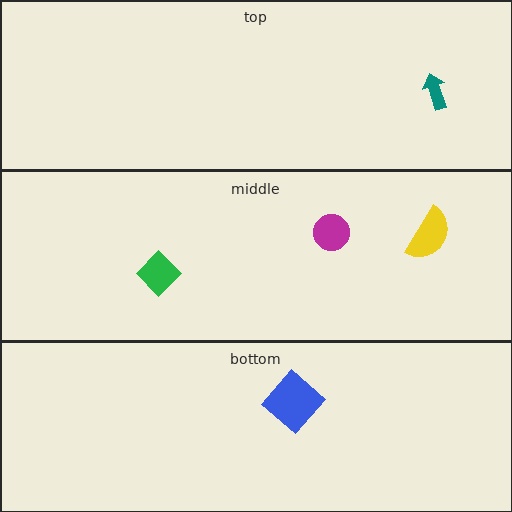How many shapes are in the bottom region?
1.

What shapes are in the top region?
The teal arrow.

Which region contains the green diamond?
The middle region.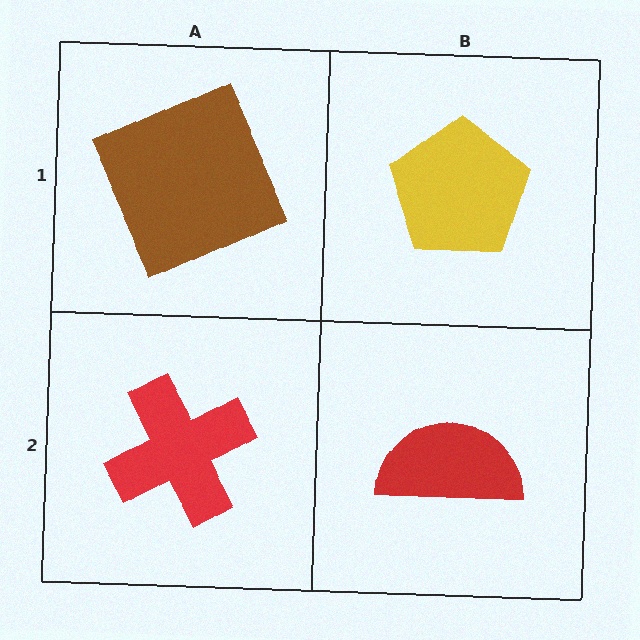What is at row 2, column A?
A red cross.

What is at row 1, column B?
A yellow pentagon.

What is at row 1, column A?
A brown square.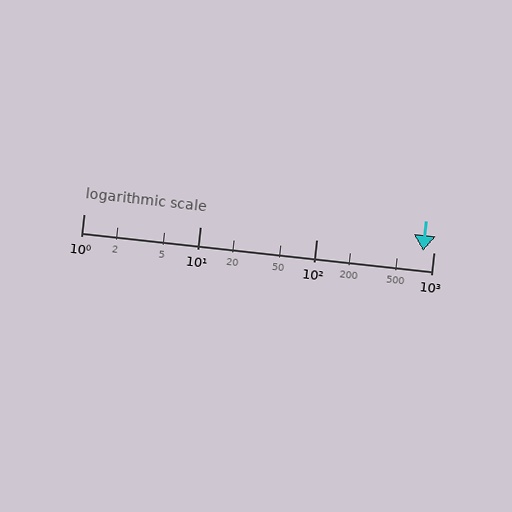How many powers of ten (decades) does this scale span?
The scale spans 3 decades, from 1 to 1000.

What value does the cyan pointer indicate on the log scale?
The pointer indicates approximately 820.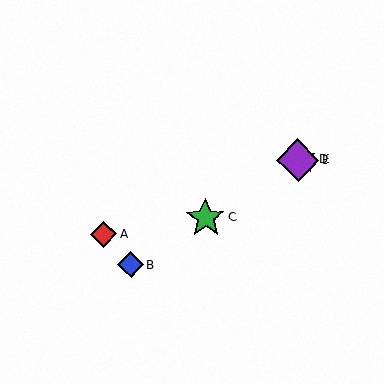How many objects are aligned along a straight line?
4 objects (B, C, D, E) are aligned along a straight line.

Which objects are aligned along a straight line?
Objects B, C, D, E are aligned along a straight line.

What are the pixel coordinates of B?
Object B is at (131, 265).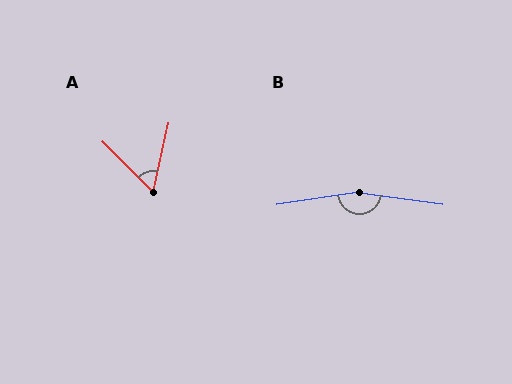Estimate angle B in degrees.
Approximately 164 degrees.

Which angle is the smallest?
A, at approximately 58 degrees.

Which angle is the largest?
B, at approximately 164 degrees.